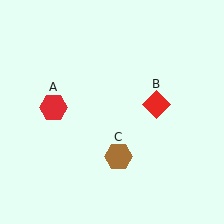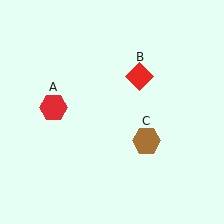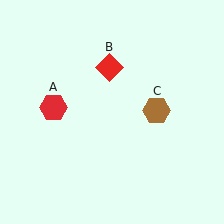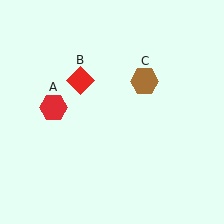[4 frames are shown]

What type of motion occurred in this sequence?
The red diamond (object B), brown hexagon (object C) rotated counterclockwise around the center of the scene.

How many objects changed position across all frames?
2 objects changed position: red diamond (object B), brown hexagon (object C).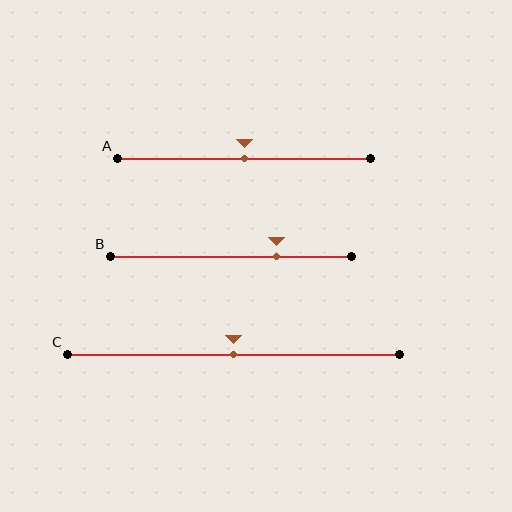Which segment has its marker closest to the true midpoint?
Segment A has its marker closest to the true midpoint.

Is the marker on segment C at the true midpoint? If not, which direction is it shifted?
Yes, the marker on segment C is at the true midpoint.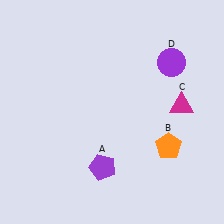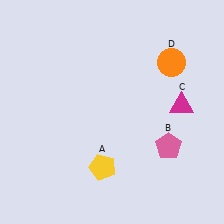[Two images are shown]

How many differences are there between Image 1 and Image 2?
There are 3 differences between the two images.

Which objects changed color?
A changed from purple to yellow. B changed from orange to pink. D changed from purple to orange.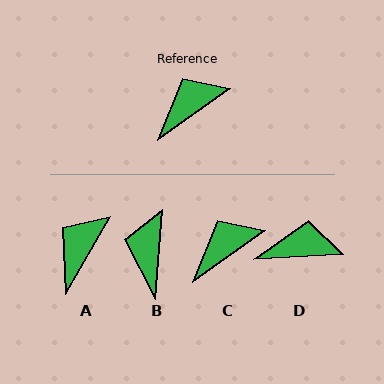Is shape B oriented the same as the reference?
No, it is off by about 50 degrees.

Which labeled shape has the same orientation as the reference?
C.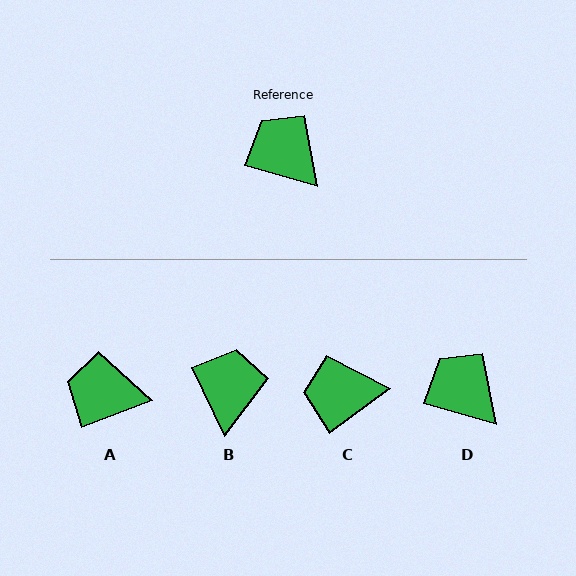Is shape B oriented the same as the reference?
No, it is off by about 48 degrees.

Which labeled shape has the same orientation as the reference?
D.